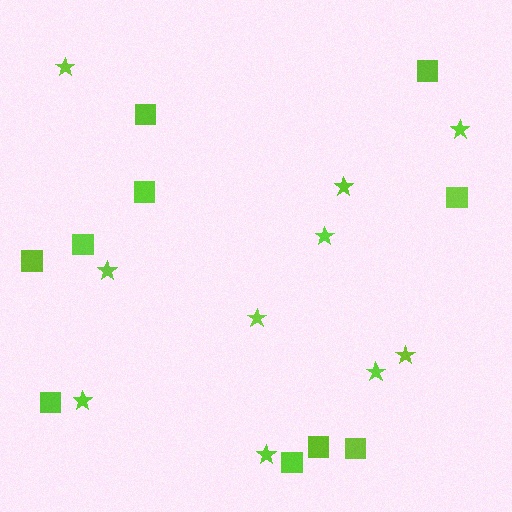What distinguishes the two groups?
There are 2 groups: one group of squares (10) and one group of stars (10).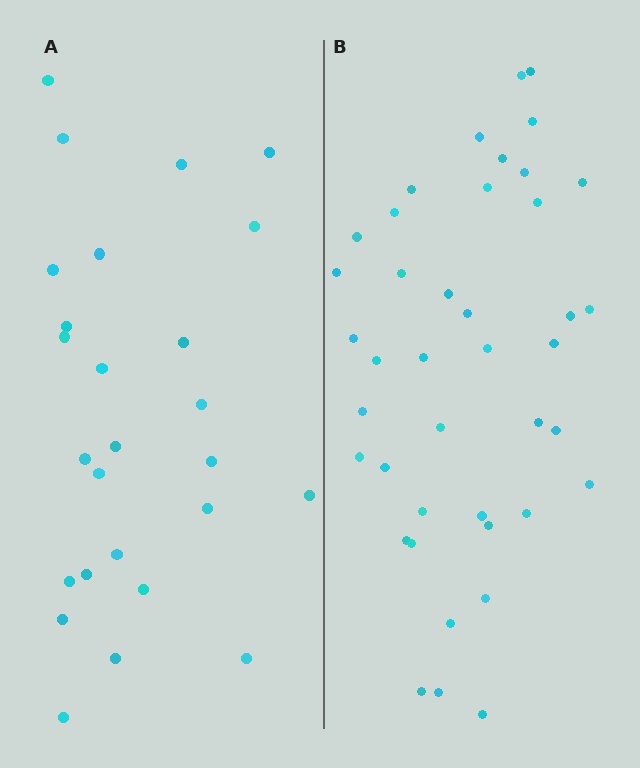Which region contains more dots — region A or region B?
Region B (the right region) has more dots.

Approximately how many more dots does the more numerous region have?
Region B has approximately 15 more dots than region A.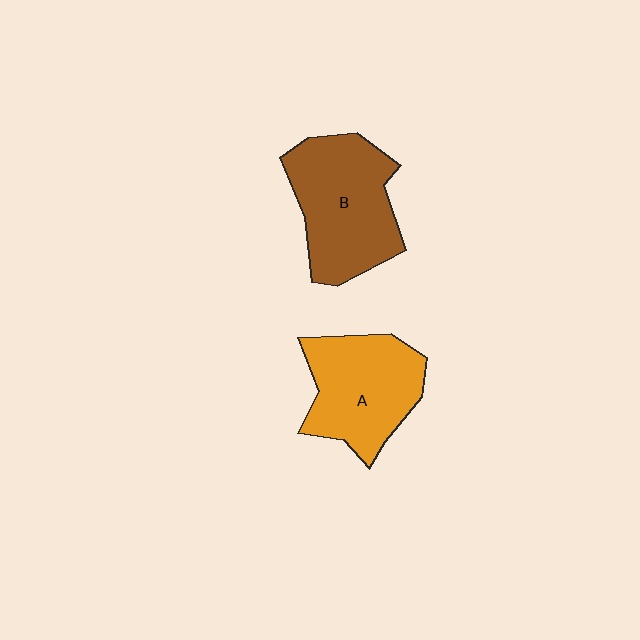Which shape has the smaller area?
Shape A (orange).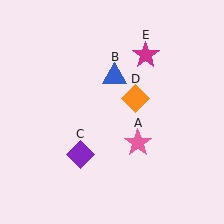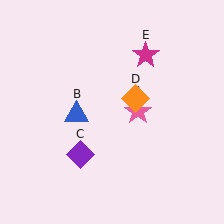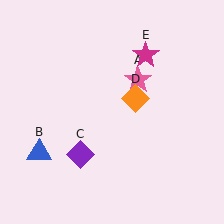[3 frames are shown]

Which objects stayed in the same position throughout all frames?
Purple diamond (object C) and orange diamond (object D) and magenta star (object E) remained stationary.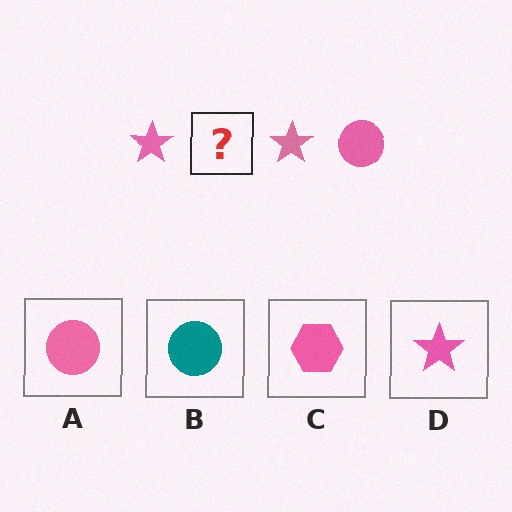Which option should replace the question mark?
Option A.